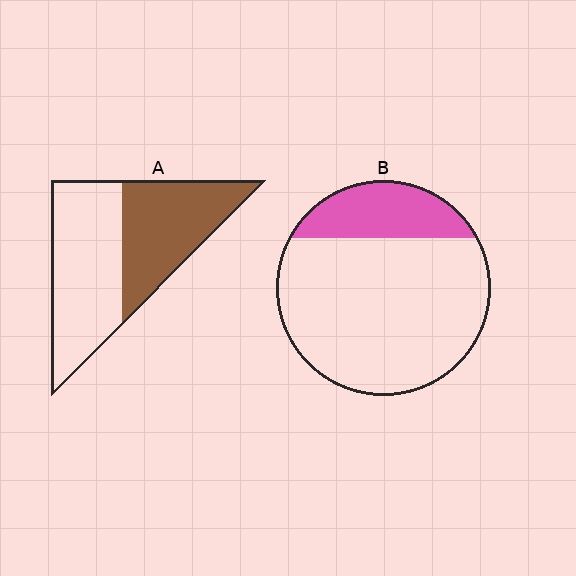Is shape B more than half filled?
No.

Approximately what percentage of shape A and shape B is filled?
A is approximately 45% and B is approximately 20%.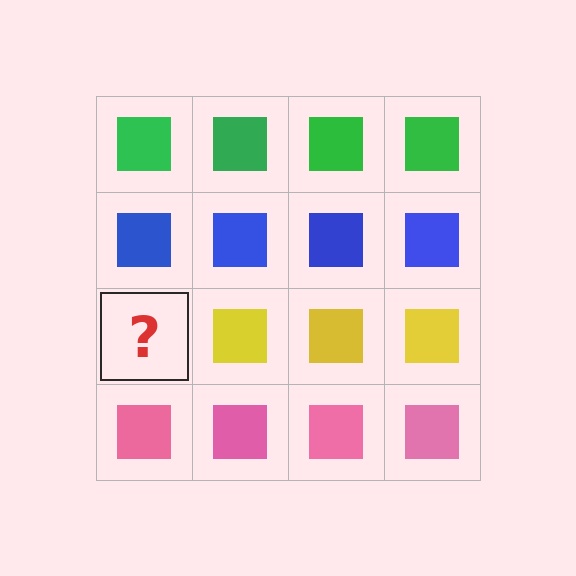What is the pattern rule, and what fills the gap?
The rule is that each row has a consistent color. The gap should be filled with a yellow square.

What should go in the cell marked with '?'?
The missing cell should contain a yellow square.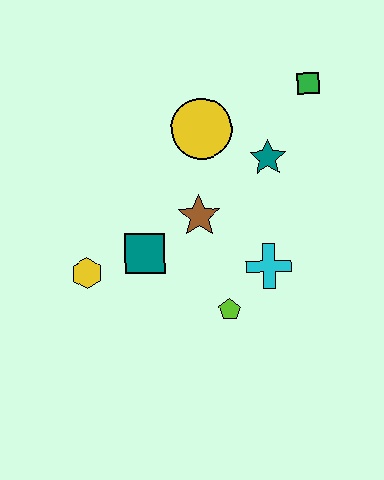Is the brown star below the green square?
Yes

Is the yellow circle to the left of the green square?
Yes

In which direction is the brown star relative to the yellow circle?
The brown star is below the yellow circle.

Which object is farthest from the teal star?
The yellow hexagon is farthest from the teal star.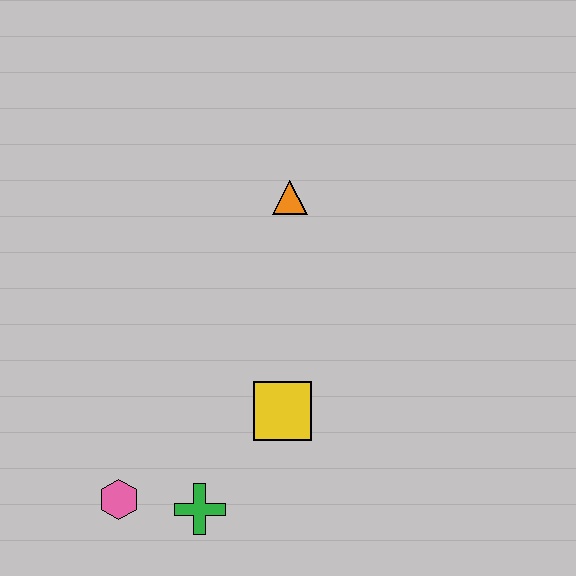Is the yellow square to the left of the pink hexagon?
No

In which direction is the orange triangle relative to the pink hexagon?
The orange triangle is above the pink hexagon.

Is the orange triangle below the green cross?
No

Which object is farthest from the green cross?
The orange triangle is farthest from the green cross.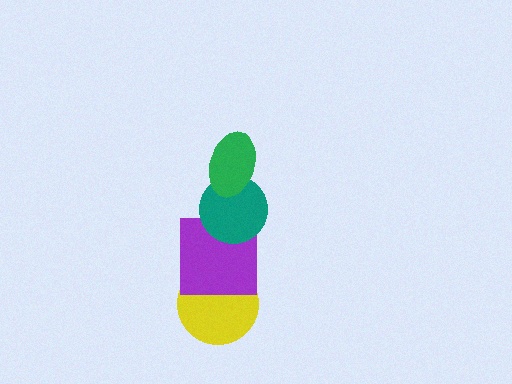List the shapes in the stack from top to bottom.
From top to bottom: the green ellipse, the teal circle, the purple square, the yellow circle.